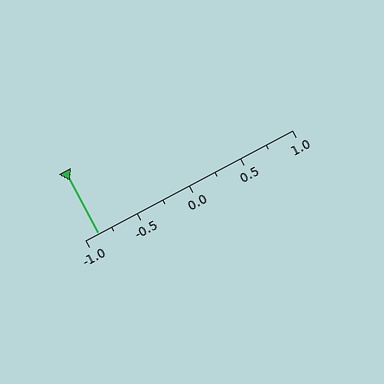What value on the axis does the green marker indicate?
The marker indicates approximately -0.88.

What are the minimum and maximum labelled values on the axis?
The axis runs from -1.0 to 1.0.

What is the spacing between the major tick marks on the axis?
The major ticks are spaced 0.5 apart.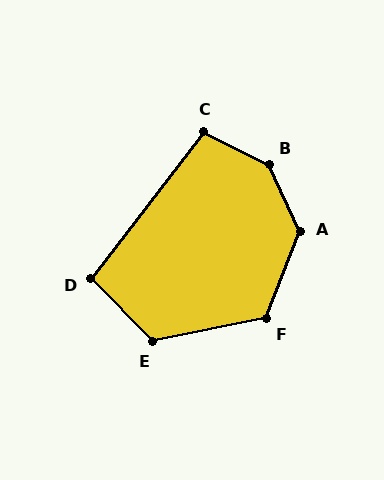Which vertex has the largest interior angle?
B, at approximately 140 degrees.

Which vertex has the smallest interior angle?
D, at approximately 98 degrees.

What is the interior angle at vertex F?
Approximately 122 degrees (obtuse).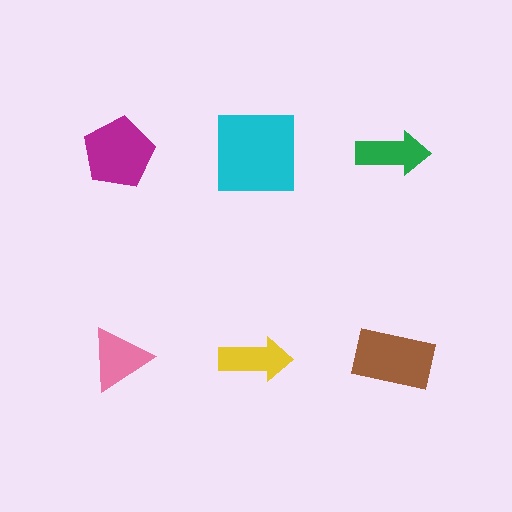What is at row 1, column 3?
A green arrow.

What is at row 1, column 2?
A cyan square.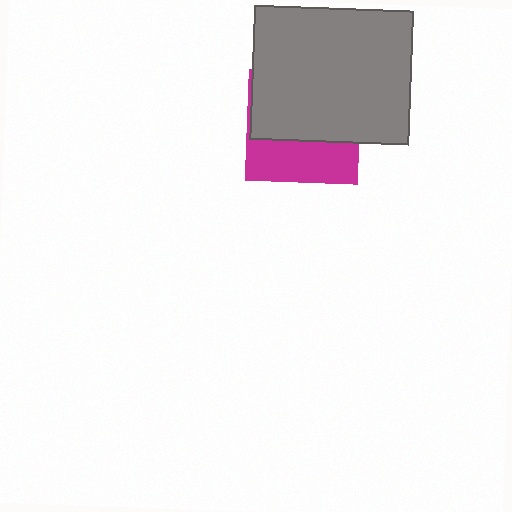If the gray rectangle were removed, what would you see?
You would see the complete magenta square.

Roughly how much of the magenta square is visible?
A small part of it is visible (roughly 40%).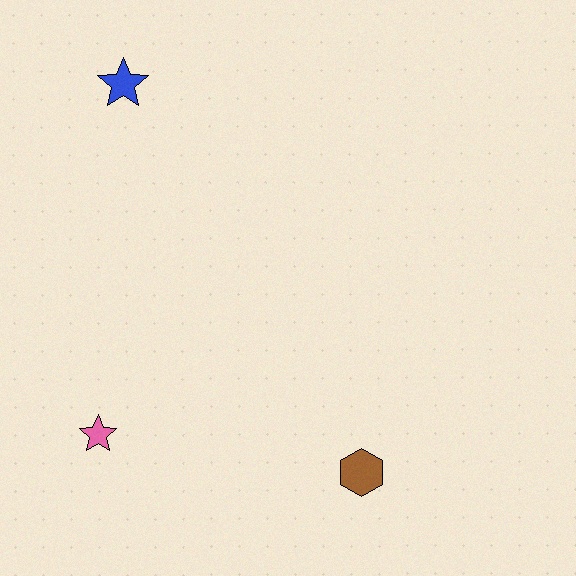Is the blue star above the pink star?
Yes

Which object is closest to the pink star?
The brown hexagon is closest to the pink star.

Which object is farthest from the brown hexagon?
The blue star is farthest from the brown hexagon.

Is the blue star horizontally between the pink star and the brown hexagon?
Yes